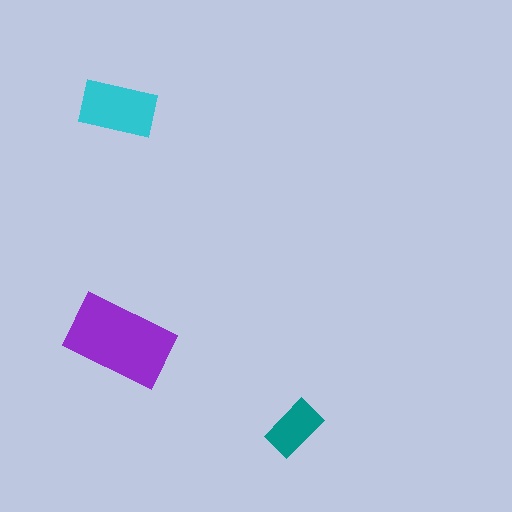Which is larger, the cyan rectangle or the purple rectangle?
The purple one.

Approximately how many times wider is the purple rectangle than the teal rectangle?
About 2 times wider.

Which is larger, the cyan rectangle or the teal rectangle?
The cyan one.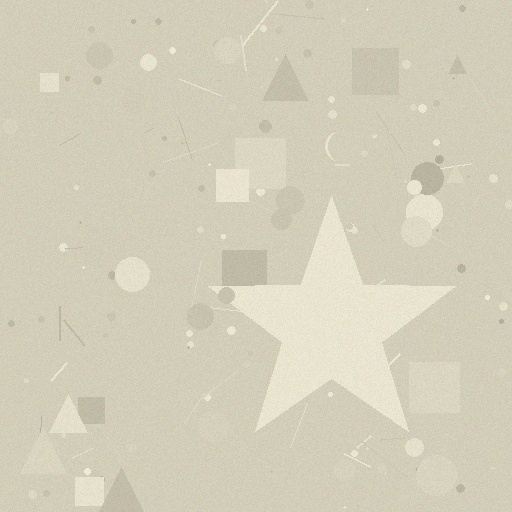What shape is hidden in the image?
A star is hidden in the image.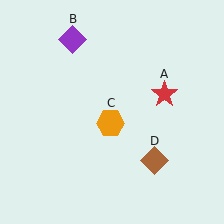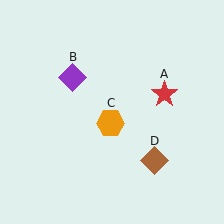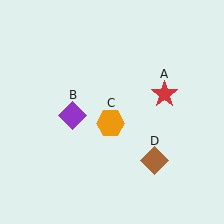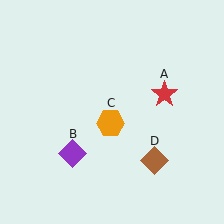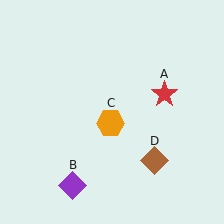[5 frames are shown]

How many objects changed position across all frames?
1 object changed position: purple diamond (object B).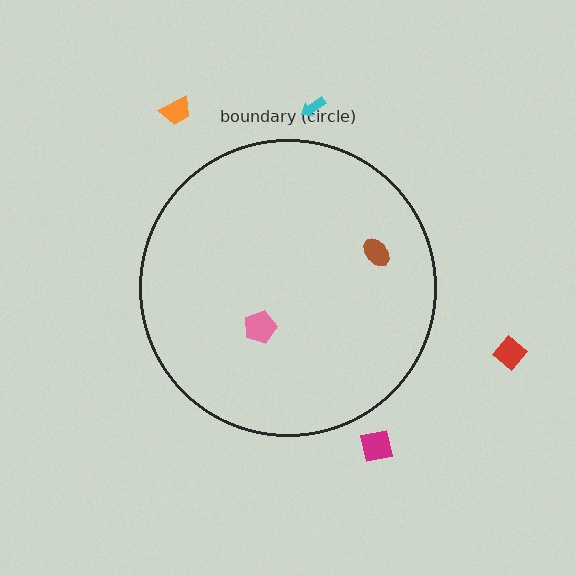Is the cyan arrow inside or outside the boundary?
Outside.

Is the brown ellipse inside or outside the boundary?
Inside.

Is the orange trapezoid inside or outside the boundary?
Outside.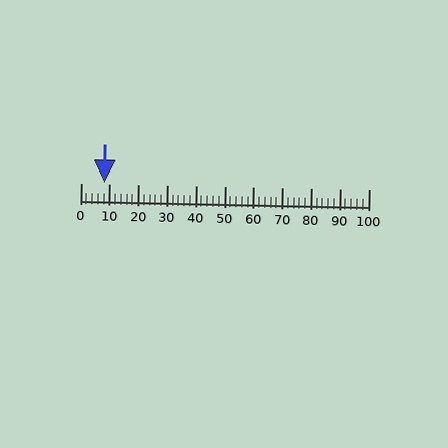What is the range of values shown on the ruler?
The ruler shows values from 0 to 100.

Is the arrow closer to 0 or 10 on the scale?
The arrow is closer to 10.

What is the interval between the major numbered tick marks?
The major tick marks are spaced 10 units apart.